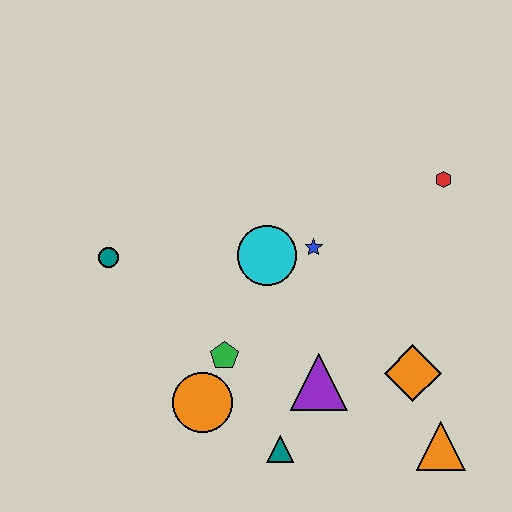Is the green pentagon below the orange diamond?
No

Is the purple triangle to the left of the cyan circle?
No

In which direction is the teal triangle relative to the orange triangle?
The teal triangle is to the left of the orange triangle.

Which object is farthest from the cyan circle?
The orange triangle is farthest from the cyan circle.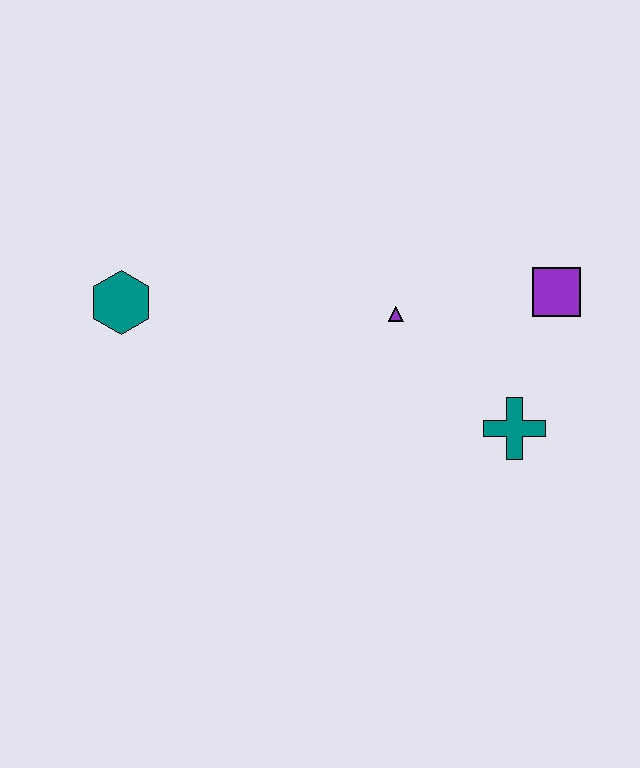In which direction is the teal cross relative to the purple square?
The teal cross is below the purple square.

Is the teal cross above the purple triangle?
No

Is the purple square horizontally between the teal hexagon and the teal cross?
No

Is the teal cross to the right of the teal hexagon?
Yes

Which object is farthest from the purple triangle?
The teal hexagon is farthest from the purple triangle.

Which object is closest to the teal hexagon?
The purple triangle is closest to the teal hexagon.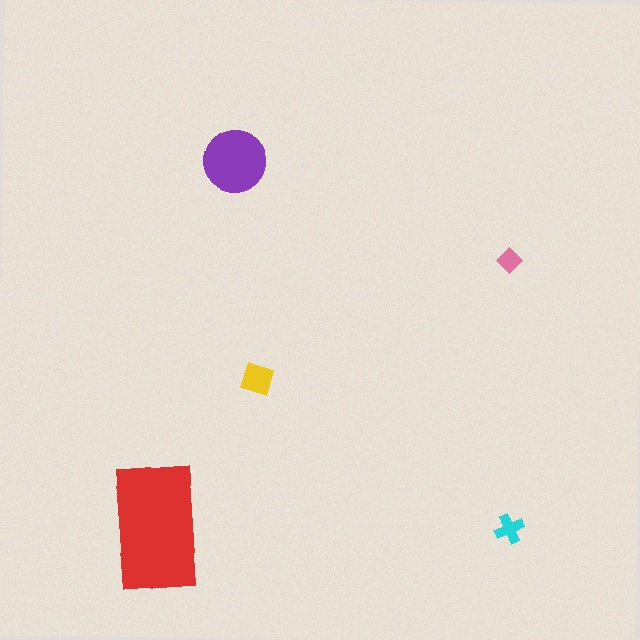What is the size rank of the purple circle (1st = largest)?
2nd.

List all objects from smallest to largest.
The pink diamond, the cyan cross, the yellow square, the purple circle, the red rectangle.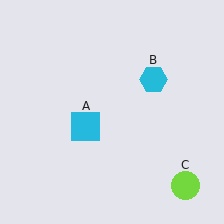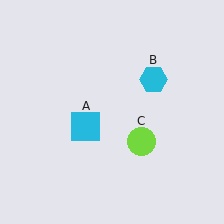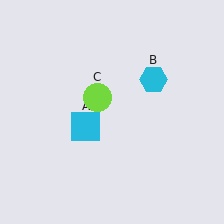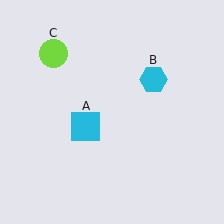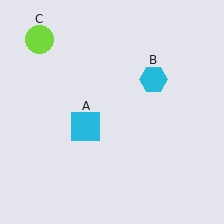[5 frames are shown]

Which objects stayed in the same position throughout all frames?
Cyan square (object A) and cyan hexagon (object B) remained stationary.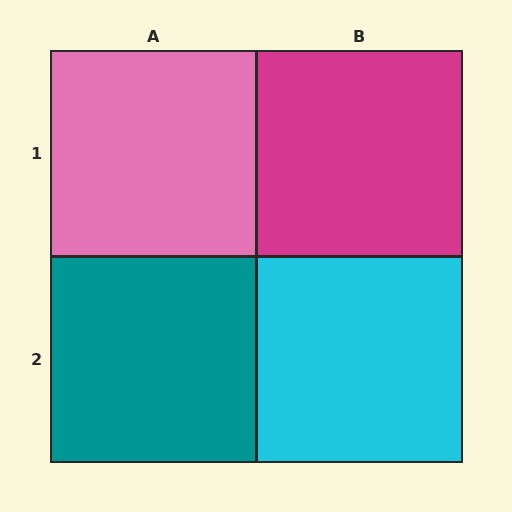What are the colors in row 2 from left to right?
Teal, cyan.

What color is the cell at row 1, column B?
Magenta.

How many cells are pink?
1 cell is pink.